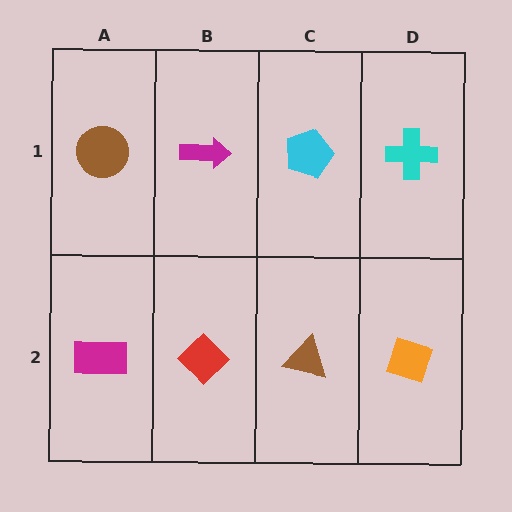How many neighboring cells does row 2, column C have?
3.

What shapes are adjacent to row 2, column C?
A cyan pentagon (row 1, column C), a red diamond (row 2, column B), an orange diamond (row 2, column D).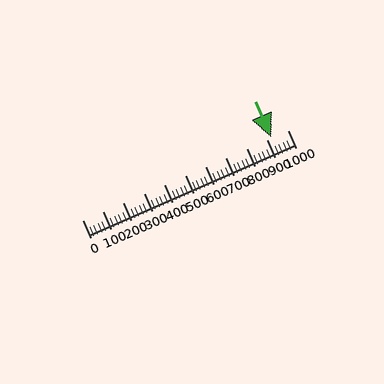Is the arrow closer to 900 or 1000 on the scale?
The arrow is closer to 900.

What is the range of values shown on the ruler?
The ruler shows values from 0 to 1000.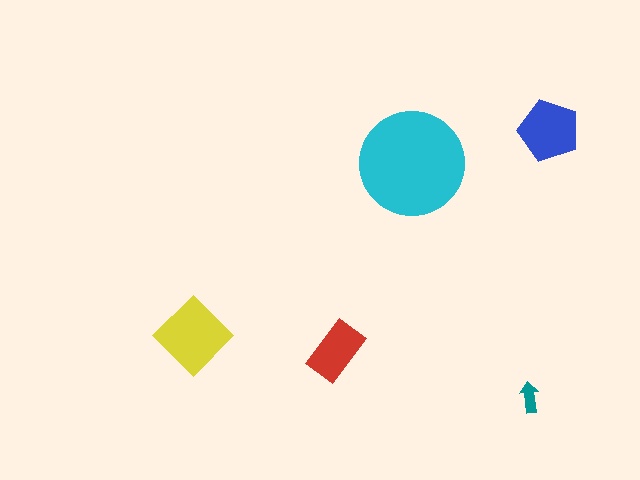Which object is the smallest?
The teal arrow.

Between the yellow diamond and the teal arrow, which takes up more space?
The yellow diamond.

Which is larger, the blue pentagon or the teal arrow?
The blue pentagon.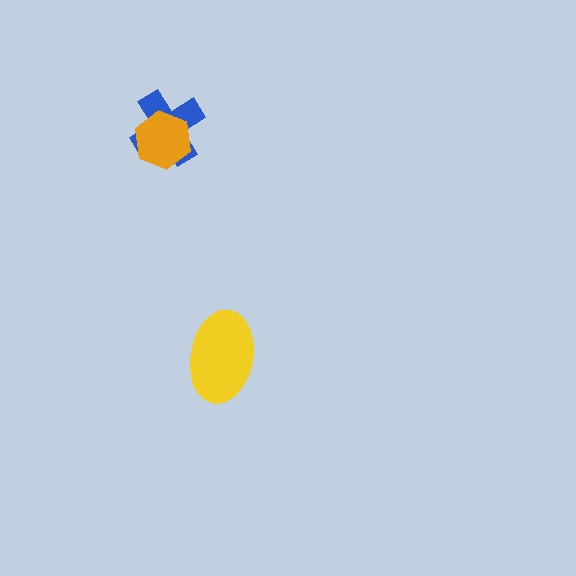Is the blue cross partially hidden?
Yes, it is partially covered by another shape.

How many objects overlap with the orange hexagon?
1 object overlaps with the orange hexagon.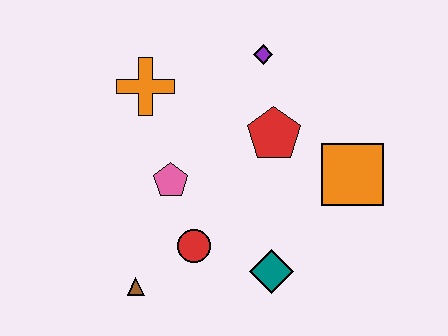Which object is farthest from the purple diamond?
The brown triangle is farthest from the purple diamond.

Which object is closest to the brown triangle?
The red circle is closest to the brown triangle.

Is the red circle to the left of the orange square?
Yes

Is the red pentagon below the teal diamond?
No